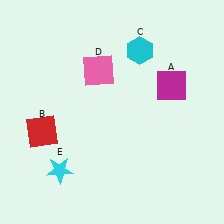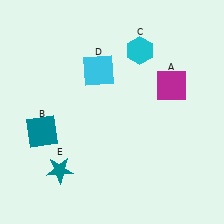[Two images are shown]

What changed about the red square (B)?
In Image 1, B is red. In Image 2, it changed to teal.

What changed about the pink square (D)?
In Image 1, D is pink. In Image 2, it changed to cyan.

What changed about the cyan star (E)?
In Image 1, E is cyan. In Image 2, it changed to teal.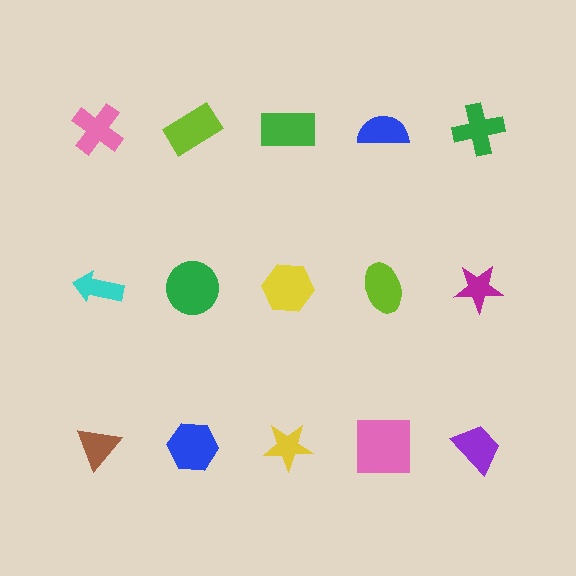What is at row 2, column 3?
A yellow hexagon.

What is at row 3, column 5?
A purple trapezoid.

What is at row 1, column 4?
A blue semicircle.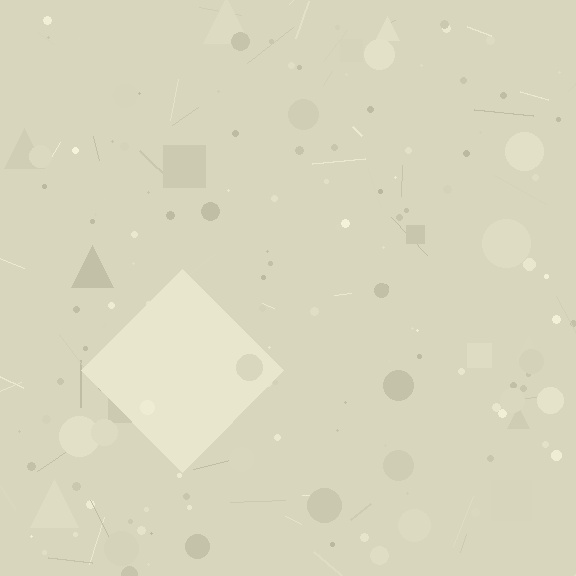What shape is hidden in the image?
A diamond is hidden in the image.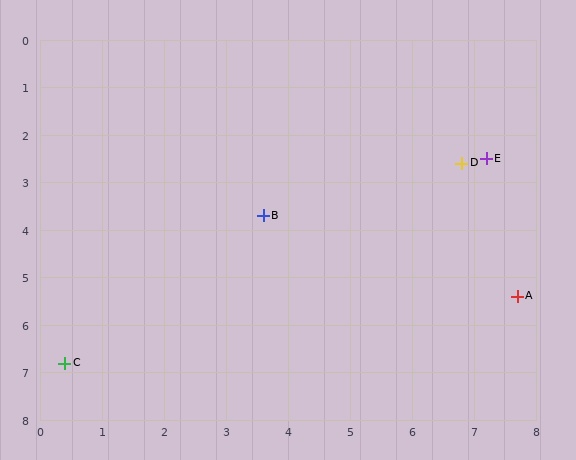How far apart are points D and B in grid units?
Points D and B are about 3.4 grid units apart.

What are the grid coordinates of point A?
Point A is at approximately (7.7, 5.4).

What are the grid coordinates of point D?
Point D is at approximately (6.8, 2.6).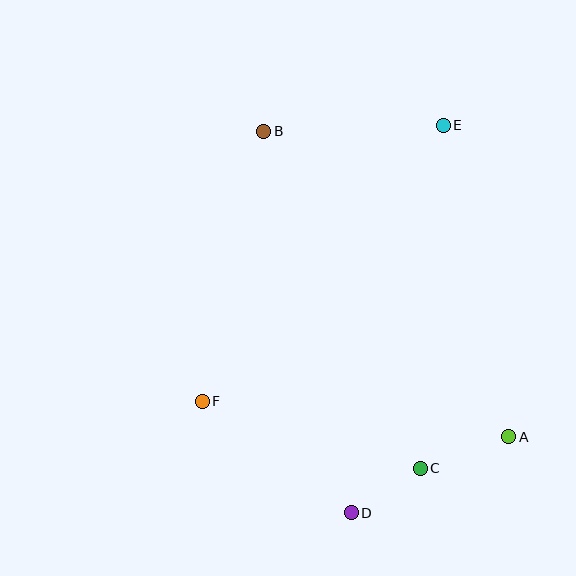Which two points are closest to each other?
Points C and D are closest to each other.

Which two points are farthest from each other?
Points D and E are farthest from each other.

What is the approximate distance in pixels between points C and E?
The distance between C and E is approximately 344 pixels.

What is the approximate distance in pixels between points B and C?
The distance between B and C is approximately 372 pixels.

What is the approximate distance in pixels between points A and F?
The distance between A and F is approximately 309 pixels.